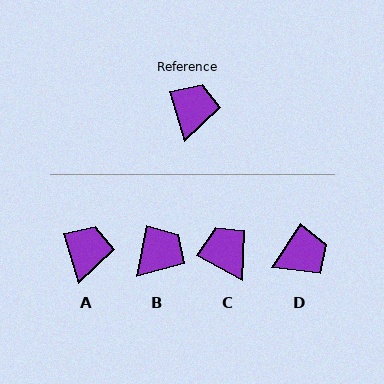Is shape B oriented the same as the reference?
No, it is off by about 28 degrees.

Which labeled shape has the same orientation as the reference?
A.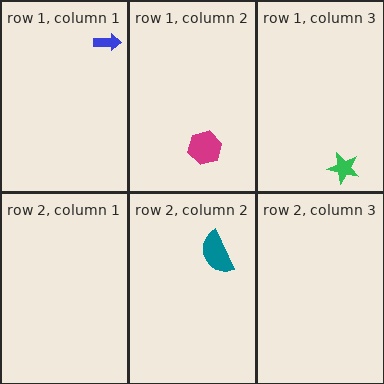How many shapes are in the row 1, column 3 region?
1.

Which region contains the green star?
The row 1, column 3 region.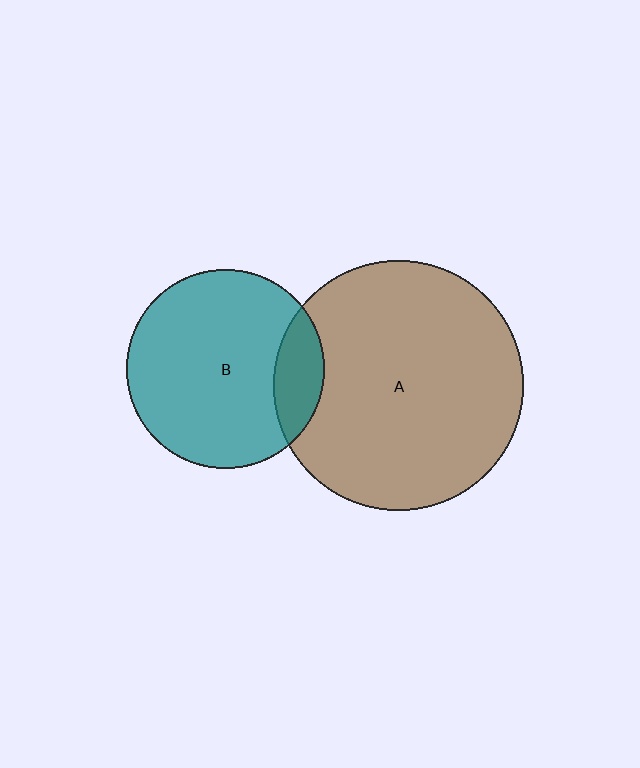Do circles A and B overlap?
Yes.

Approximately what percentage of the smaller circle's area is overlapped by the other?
Approximately 15%.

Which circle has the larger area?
Circle A (brown).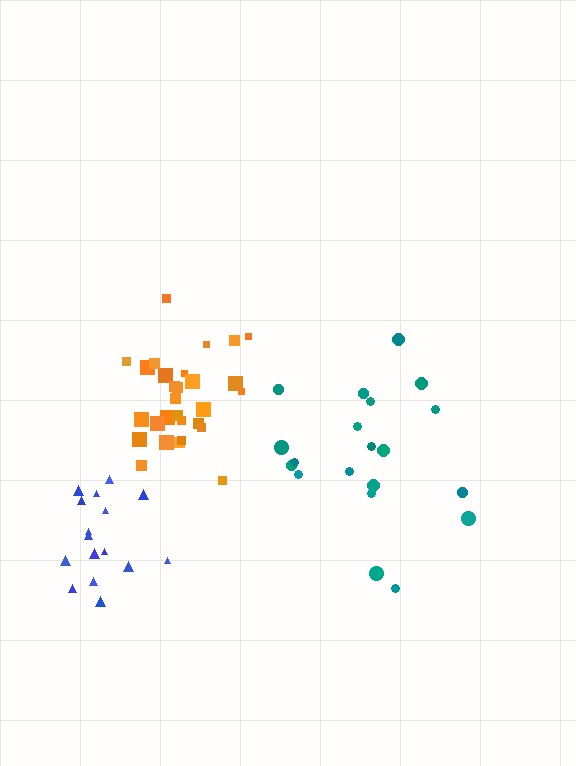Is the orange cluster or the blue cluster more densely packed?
Orange.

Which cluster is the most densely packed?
Orange.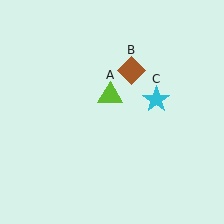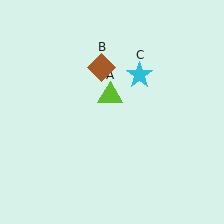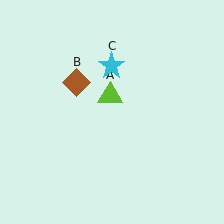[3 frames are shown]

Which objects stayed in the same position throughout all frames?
Lime triangle (object A) remained stationary.